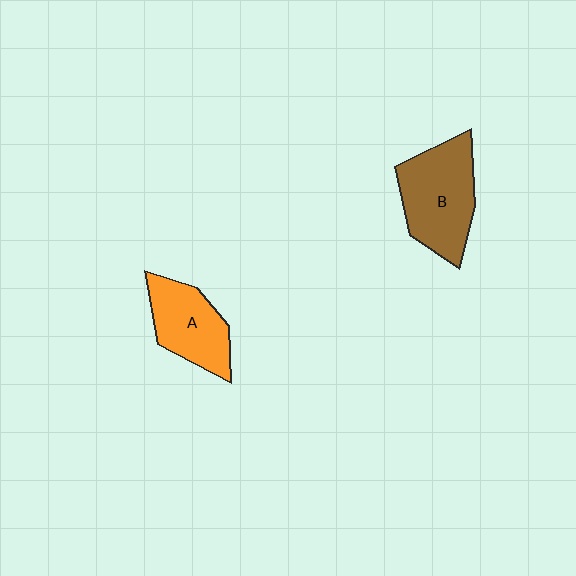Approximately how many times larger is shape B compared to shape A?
Approximately 1.3 times.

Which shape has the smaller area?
Shape A (orange).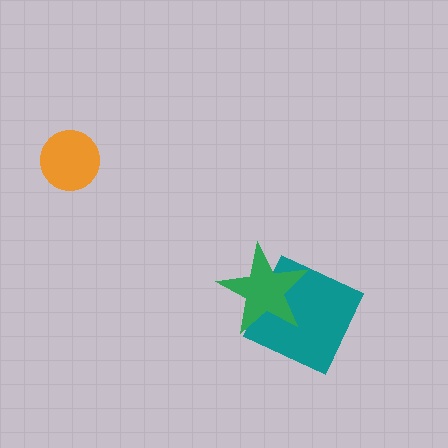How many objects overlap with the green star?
1 object overlaps with the green star.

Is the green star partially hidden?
No, no other shape covers it.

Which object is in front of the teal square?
The green star is in front of the teal square.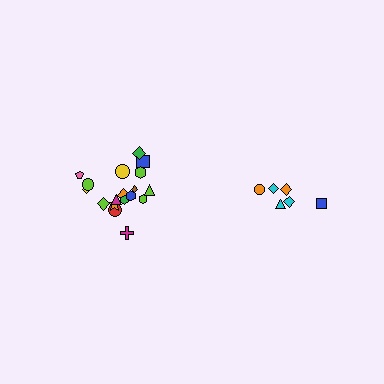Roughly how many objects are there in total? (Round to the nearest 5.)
Roughly 25 objects in total.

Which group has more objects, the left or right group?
The left group.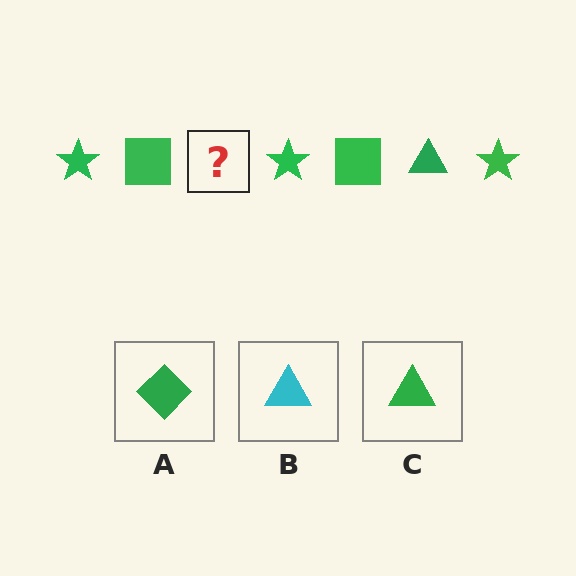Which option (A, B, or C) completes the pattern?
C.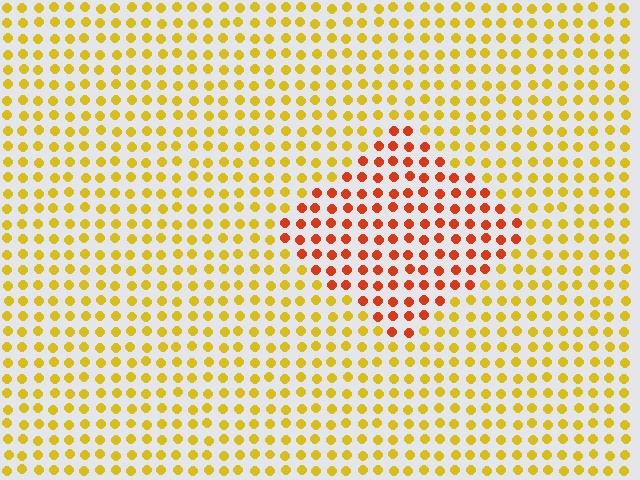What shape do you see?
I see a diamond.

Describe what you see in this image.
The image is filled with small yellow elements in a uniform arrangement. A diamond-shaped region is visible where the elements are tinted to a slightly different hue, forming a subtle color boundary.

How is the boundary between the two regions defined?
The boundary is defined purely by a slight shift in hue (about 42 degrees). Spacing, size, and orientation are identical on both sides.